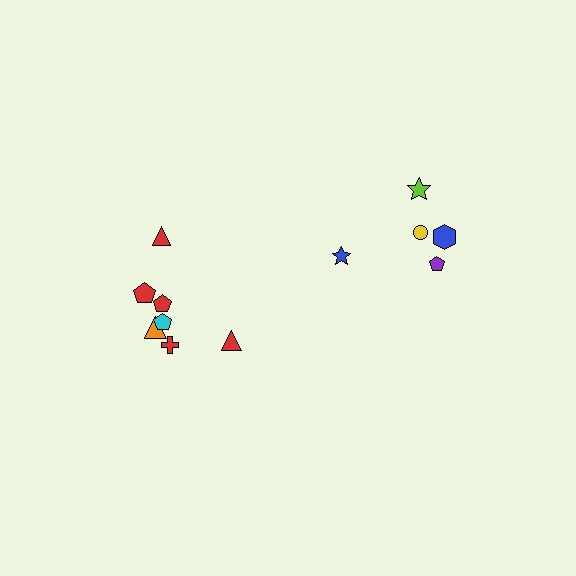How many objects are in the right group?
There are 5 objects.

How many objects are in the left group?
There are 7 objects.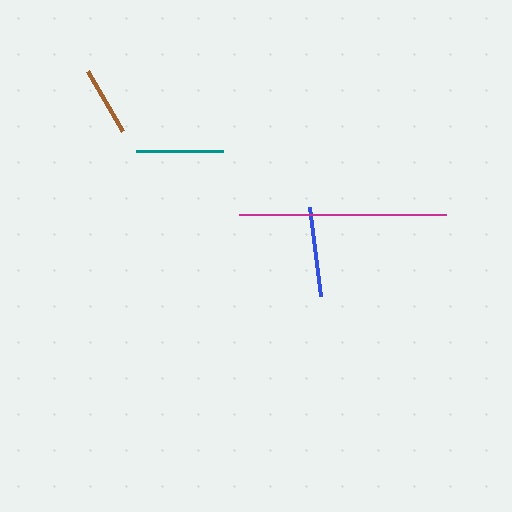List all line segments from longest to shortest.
From longest to shortest: magenta, blue, teal, brown.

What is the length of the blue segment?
The blue segment is approximately 89 pixels long.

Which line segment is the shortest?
The brown line is the shortest at approximately 69 pixels.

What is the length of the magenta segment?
The magenta segment is approximately 207 pixels long.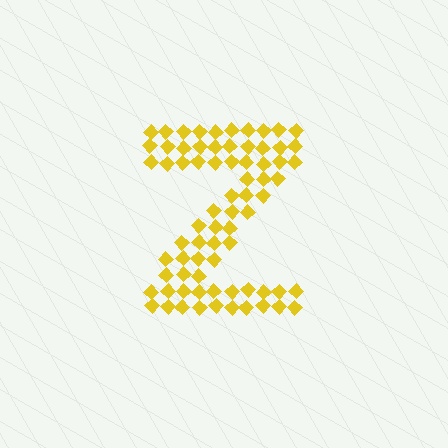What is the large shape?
The large shape is the letter Z.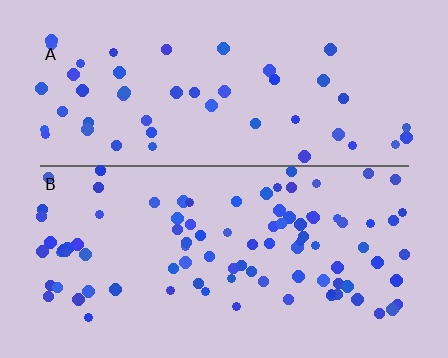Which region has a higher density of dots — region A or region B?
B (the bottom).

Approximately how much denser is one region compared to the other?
Approximately 1.9× — region B over region A.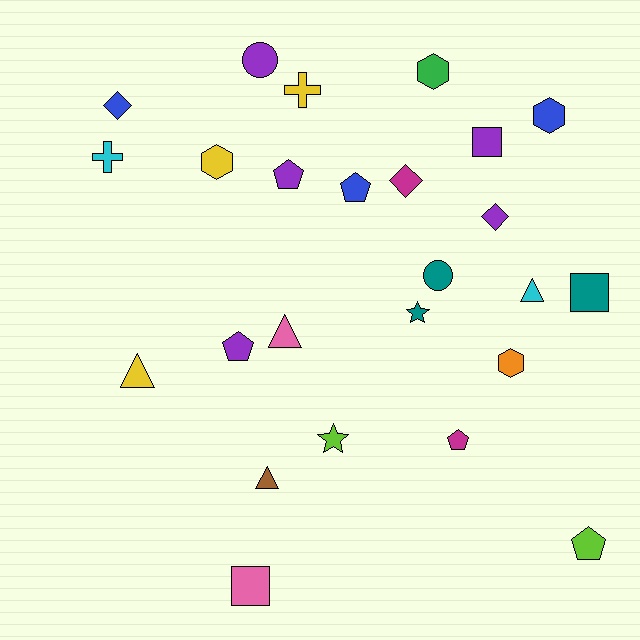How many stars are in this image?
There are 2 stars.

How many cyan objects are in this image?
There are 2 cyan objects.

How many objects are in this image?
There are 25 objects.